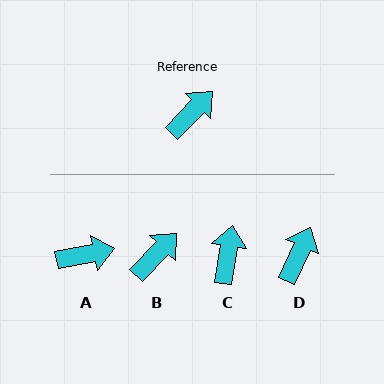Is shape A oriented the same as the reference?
No, it is off by about 35 degrees.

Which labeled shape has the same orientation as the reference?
B.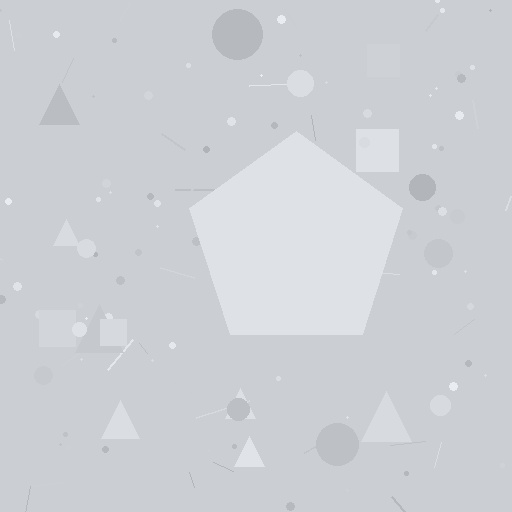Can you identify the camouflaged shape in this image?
The camouflaged shape is a pentagon.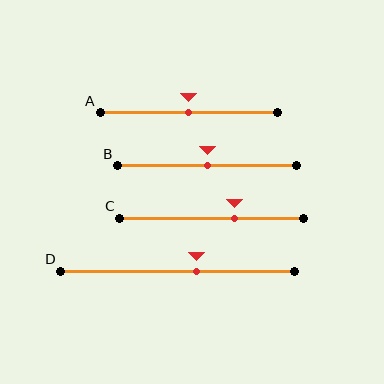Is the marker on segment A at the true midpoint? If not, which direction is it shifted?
Yes, the marker on segment A is at the true midpoint.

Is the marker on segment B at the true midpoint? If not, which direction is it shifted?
Yes, the marker on segment B is at the true midpoint.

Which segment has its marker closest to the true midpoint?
Segment A has its marker closest to the true midpoint.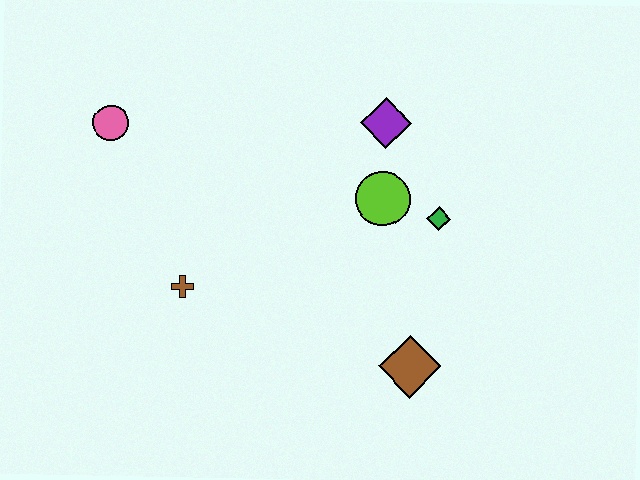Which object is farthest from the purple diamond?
The pink circle is farthest from the purple diamond.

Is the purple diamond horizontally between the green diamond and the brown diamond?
No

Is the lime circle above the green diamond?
Yes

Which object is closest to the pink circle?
The brown cross is closest to the pink circle.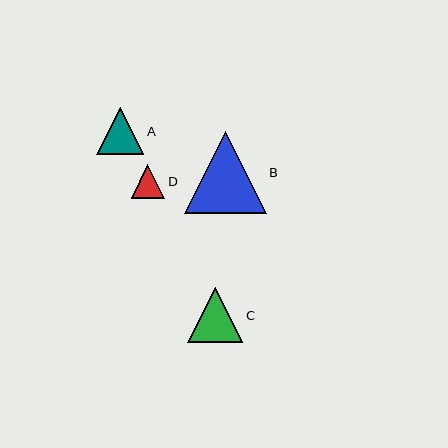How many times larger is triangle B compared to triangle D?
Triangle B is approximately 2.4 times the size of triangle D.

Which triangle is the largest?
Triangle B is the largest with a size of approximately 82 pixels.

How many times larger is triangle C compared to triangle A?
Triangle C is approximately 1.2 times the size of triangle A.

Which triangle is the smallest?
Triangle D is the smallest with a size of approximately 33 pixels.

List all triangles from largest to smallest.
From largest to smallest: B, C, A, D.